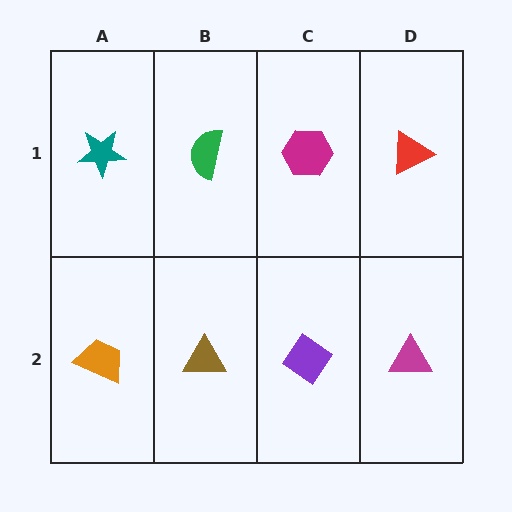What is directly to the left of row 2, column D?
A purple diamond.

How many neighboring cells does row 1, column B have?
3.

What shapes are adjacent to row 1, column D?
A magenta triangle (row 2, column D), a magenta hexagon (row 1, column C).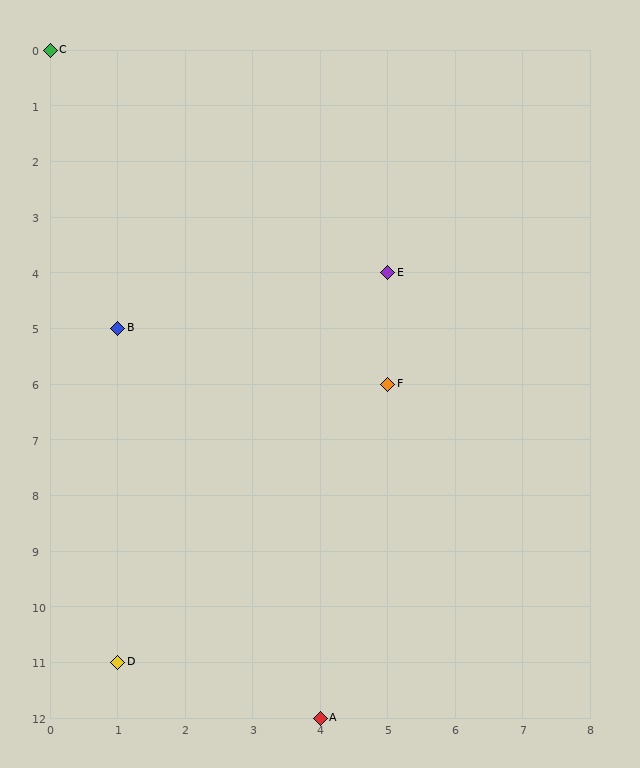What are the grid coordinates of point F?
Point F is at grid coordinates (5, 6).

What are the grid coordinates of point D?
Point D is at grid coordinates (1, 11).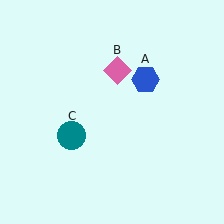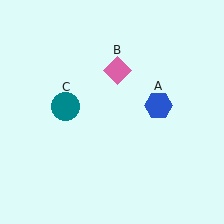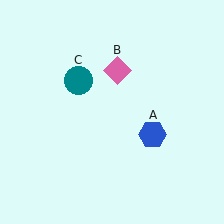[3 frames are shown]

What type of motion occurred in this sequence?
The blue hexagon (object A), teal circle (object C) rotated clockwise around the center of the scene.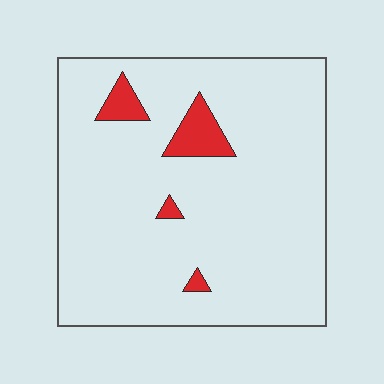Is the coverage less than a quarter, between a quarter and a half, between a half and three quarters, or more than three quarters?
Less than a quarter.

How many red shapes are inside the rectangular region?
4.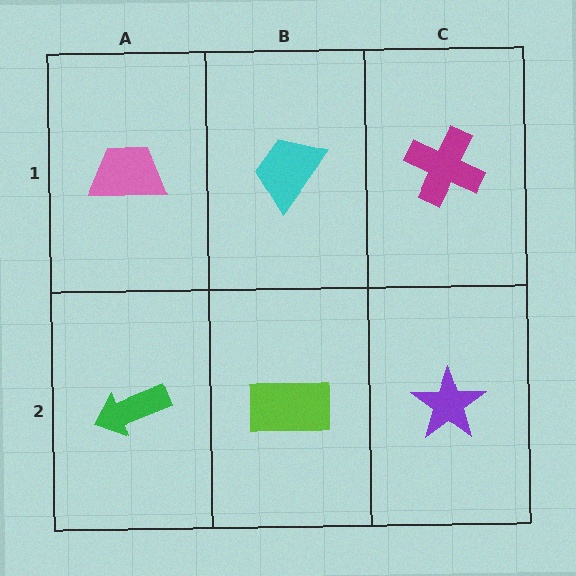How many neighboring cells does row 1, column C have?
2.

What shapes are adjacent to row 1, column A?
A green arrow (row 2, column A), a cyan trapezoid (row 1, column B).